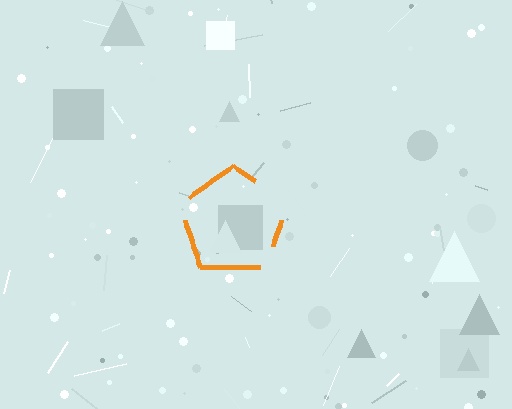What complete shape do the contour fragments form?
The contour fragments form a pentagon.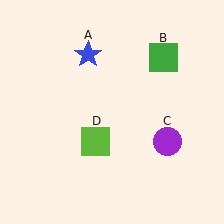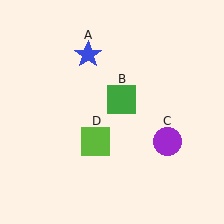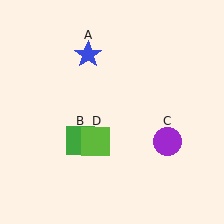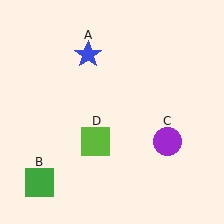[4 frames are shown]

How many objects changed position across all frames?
1 object changed position: green square (object B).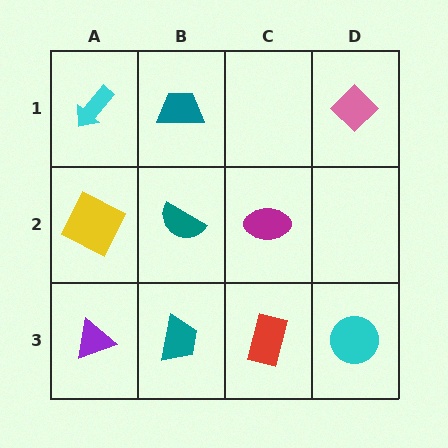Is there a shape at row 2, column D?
No, that cell is empty.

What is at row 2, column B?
A teal semicircle.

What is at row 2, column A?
A yellow square.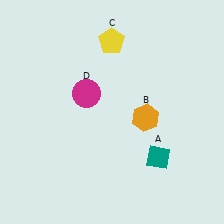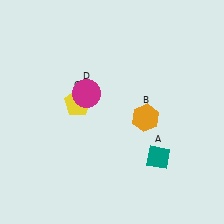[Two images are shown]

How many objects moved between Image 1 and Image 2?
1 object moved between the two images.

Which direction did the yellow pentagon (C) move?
The yellow pentagon (C) moved down.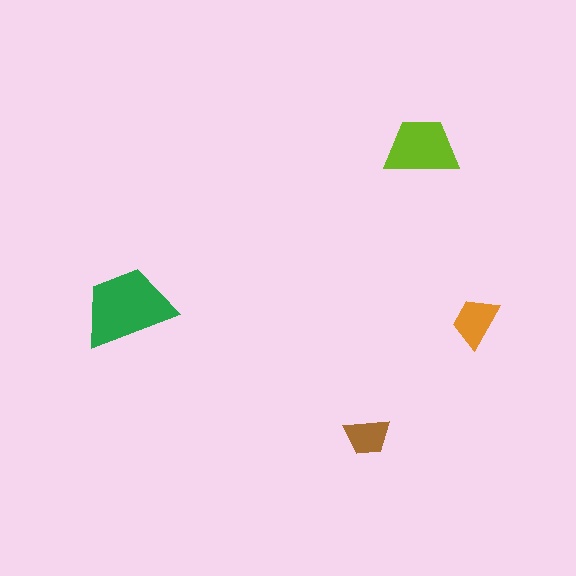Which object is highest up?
The lime trapezoid is topmost.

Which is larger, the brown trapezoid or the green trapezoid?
The green one.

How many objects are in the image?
There are 4 objects in the image.